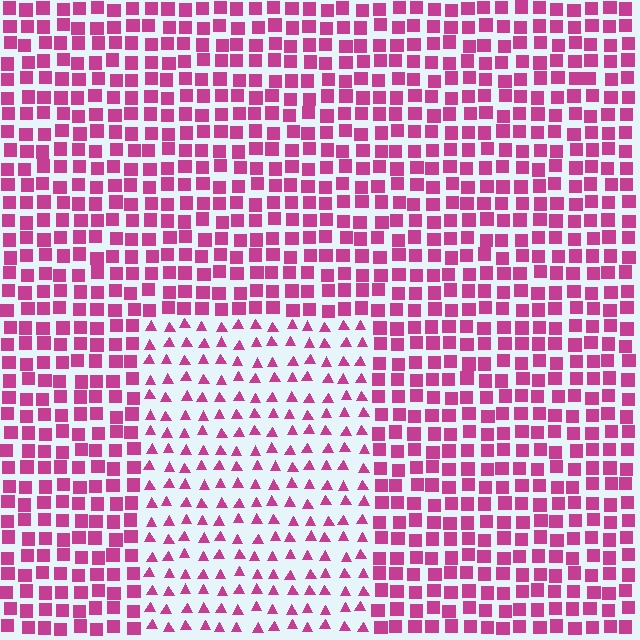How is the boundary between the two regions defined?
The boundary is defined by a change in element shape: triangles inside vs. squares outside. All elements share the same color and spacing.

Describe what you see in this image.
The image is filled with small magenta elements arranged in a uniform grid. A rectangle-shaped region contains triangles, while the surrounding area contains squares. The boundary is defined purely by the change in element shape.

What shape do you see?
I see a rectangle.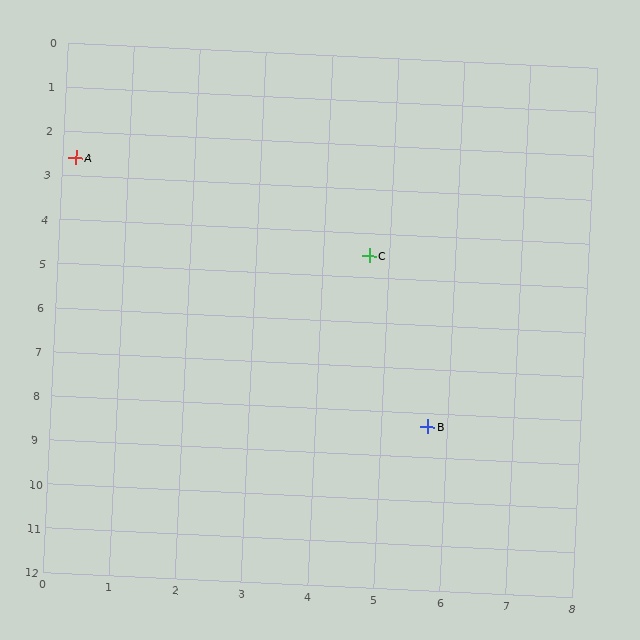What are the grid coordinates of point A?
Point A is at approximately (0.2, 2.6).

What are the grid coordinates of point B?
Point B is at approximately (5.7, 8.3).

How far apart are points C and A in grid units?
Points C and A are about 4.9 grid units apart.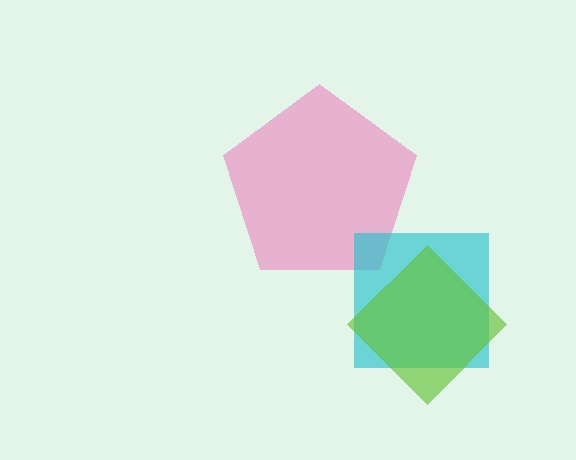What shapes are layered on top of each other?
The layered shapes are: a pink pentagon, a cyan square, a lime diamond.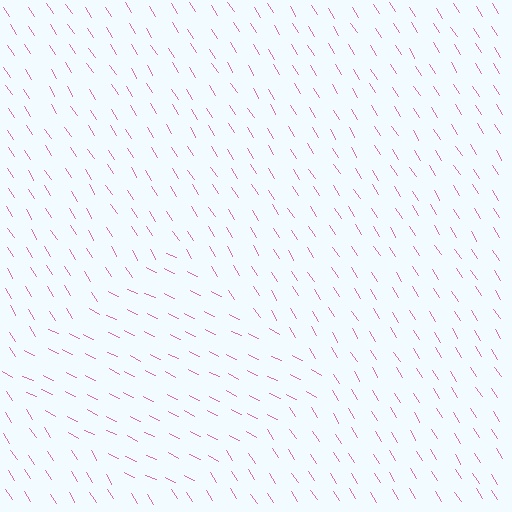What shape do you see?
I see a diamond.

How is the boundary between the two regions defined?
The boundary is defined purely by a change in line orientation (approximately 31 degrees difference). All lines are the same color and thickness.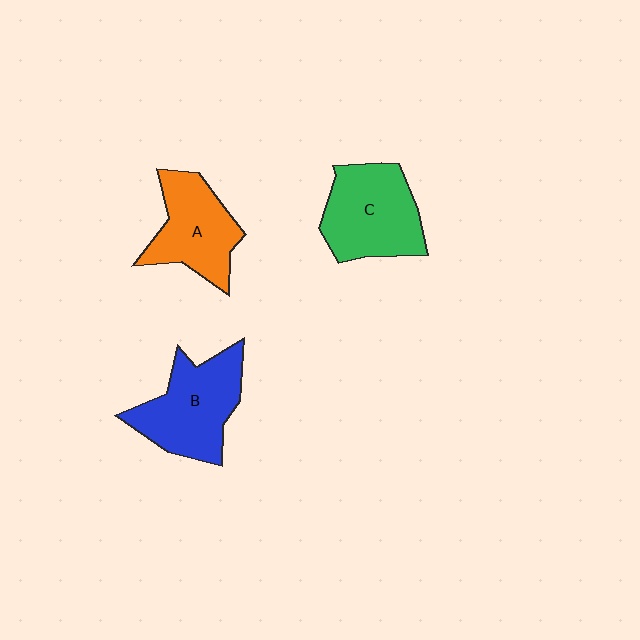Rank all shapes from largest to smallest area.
From largest to smallest: B (blue), C (green), A (orange).